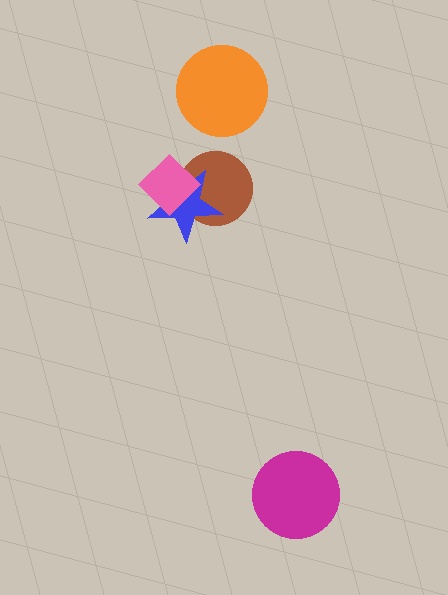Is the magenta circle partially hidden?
No, no other shape covers it.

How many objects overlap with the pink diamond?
2 objects overlap with the pink diamond.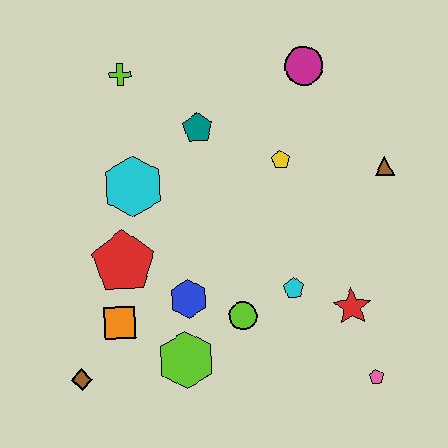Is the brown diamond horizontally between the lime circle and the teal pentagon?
No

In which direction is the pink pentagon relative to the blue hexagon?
The pink pentagon is to the right of the blue hexagon.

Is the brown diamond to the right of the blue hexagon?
No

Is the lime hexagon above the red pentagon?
No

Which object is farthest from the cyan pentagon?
The lime cross is farthest from the cyan pentagon.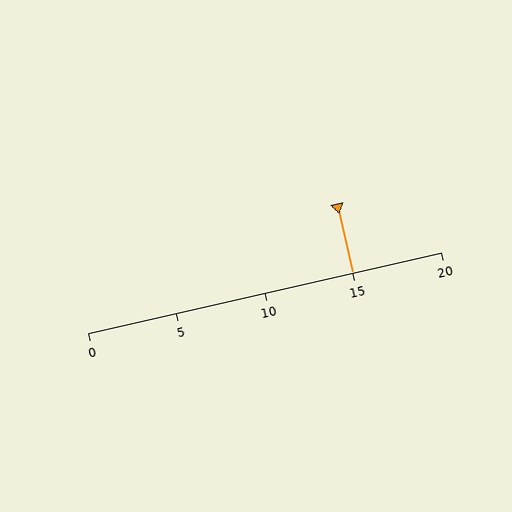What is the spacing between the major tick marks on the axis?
The major ticks are spaced 5 apart.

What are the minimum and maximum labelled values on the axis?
The axis runs from 0 to 20.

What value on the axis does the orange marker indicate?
The marker indicates approximately 15.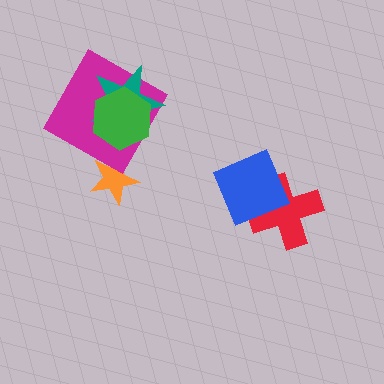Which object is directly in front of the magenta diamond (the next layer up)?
The teal star is directly in front of the magenta diamond.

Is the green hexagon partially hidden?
No, no other shape covers it.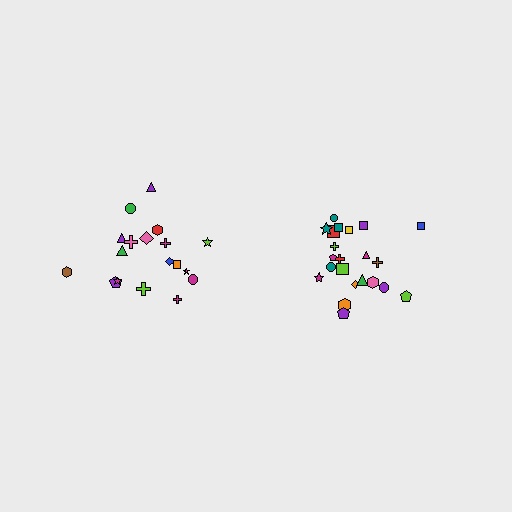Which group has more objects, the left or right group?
The right group.